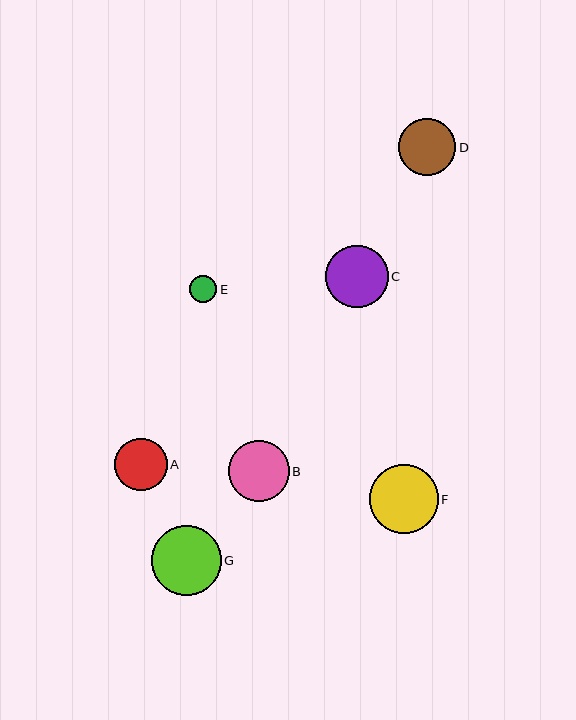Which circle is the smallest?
Circle E is the smallest with a size of approximately 27 pixels.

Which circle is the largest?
Circle G is the largest with a size of approximately 70 pixels.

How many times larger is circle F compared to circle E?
Circle F is approximately 2.5 times the size of circle E.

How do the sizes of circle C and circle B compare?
Circle C and circle B are approximately the same size.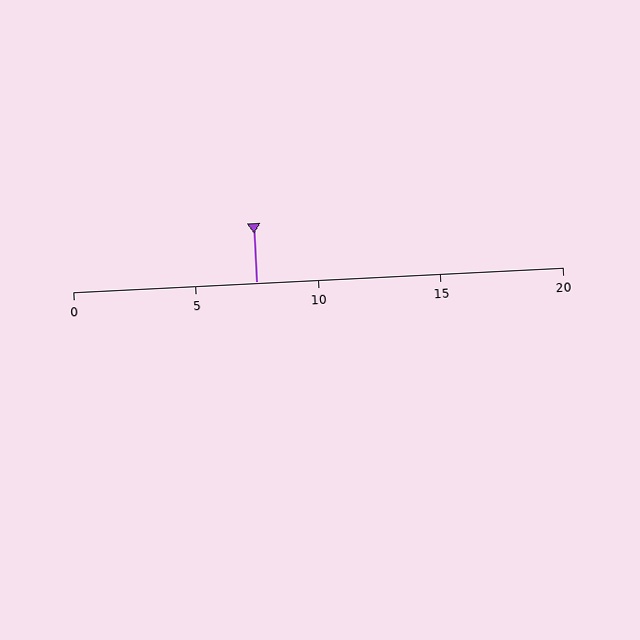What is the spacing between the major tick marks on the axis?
The major ticks are spaced 5 apart.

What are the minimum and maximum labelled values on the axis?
The axis runs from 0 to 20.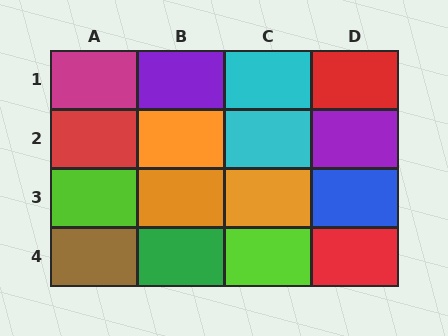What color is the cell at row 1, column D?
Red.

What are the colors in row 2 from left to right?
Red, orange, cyan, purple.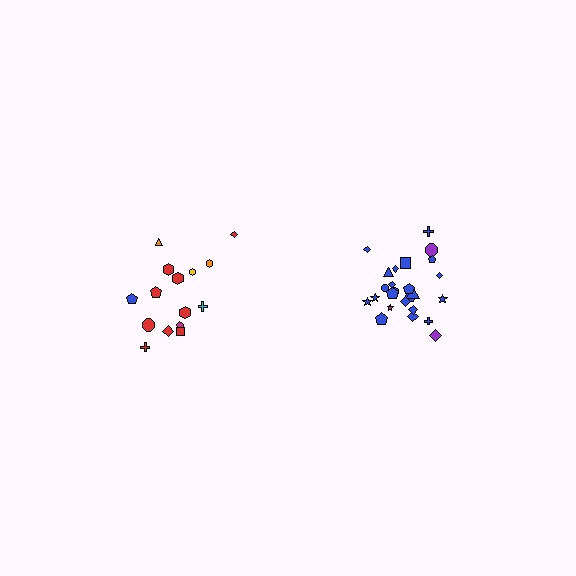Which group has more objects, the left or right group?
The right group.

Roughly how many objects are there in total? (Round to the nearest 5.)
Roughly 40 objects in total.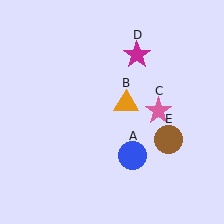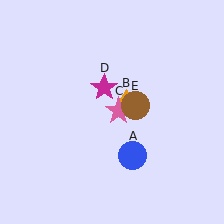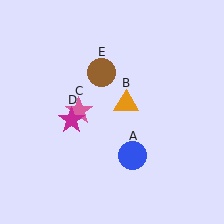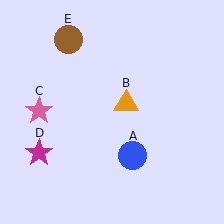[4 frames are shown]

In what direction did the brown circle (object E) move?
The brown circle (object E) moved up and to the left.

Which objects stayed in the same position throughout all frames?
Blue circle (object A) and orange triangle (object B) remained stationary.